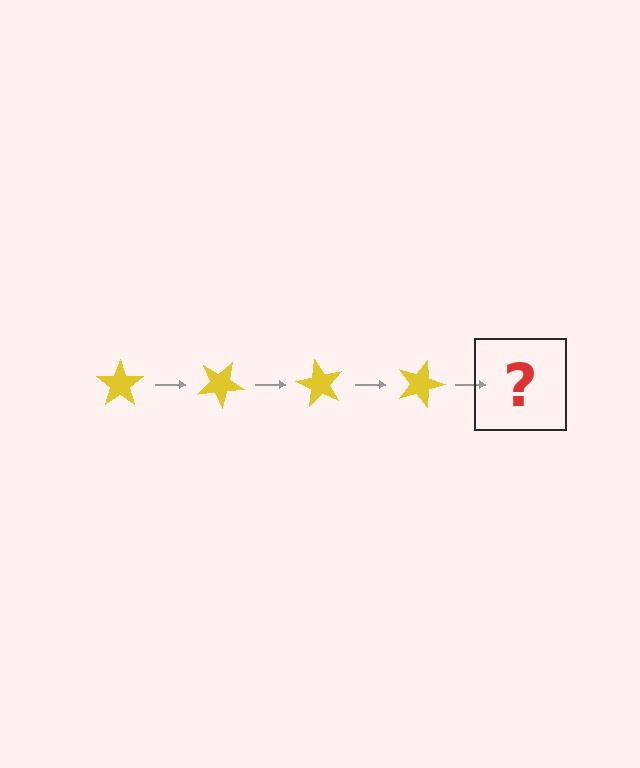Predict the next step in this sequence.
The next step is a yellow star rotated 120 degrees.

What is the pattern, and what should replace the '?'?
The pattern is that the star rotates 30 degrees each step. The '?' should be a yellow star rotated 120 degrees.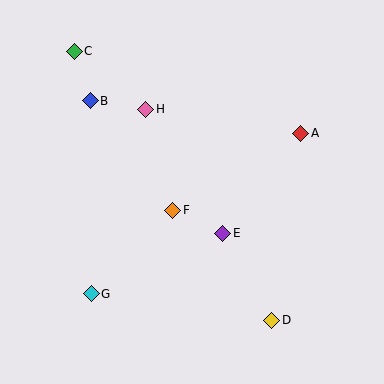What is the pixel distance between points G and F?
The distance between G and F is 117 pixels.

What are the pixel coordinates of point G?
Point G is at (91, 294).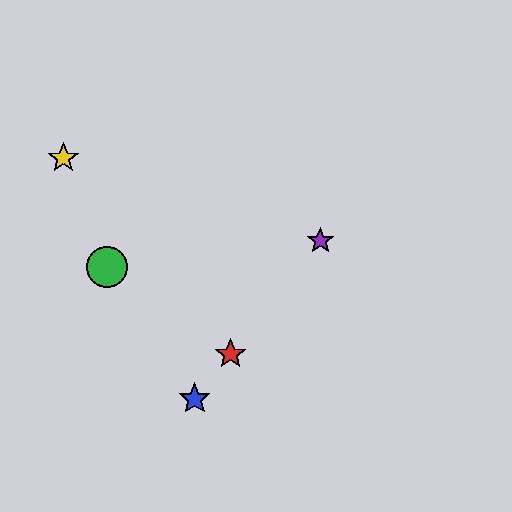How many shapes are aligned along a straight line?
3 shapes (the red star, the blue star, the purple star) are aligned along a straight line.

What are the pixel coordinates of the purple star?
The purple star is at (320, 241).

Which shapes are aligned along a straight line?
The red star, the blue star, the purple star are aligned along a straight line.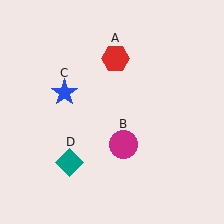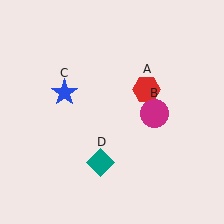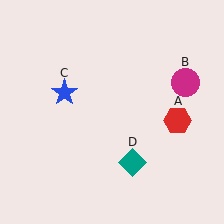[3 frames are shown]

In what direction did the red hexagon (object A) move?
The red hexagon (object A) moved down and to the right.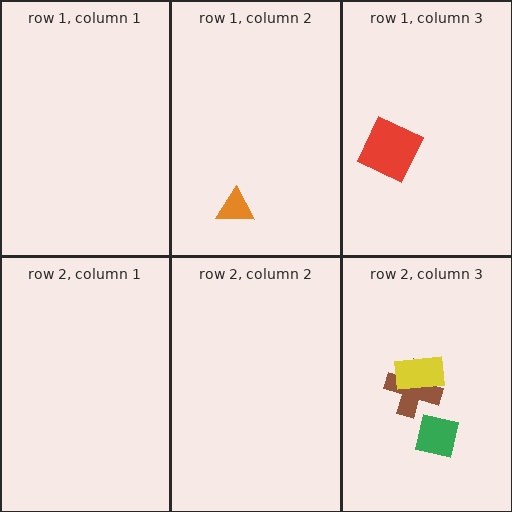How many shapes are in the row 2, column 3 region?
3.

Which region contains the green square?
The row 2, column 3 region.